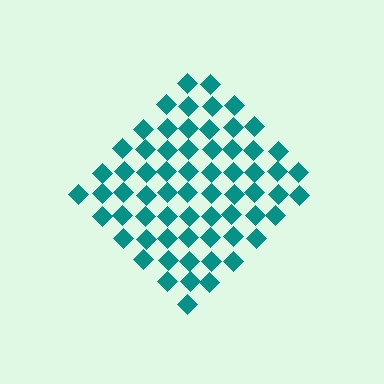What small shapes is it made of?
It is made of small diamonds.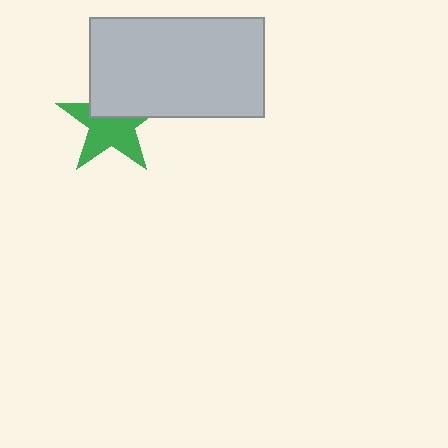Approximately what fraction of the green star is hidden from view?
Roughly 38% of the green star is hidden behind the light gray rectangle.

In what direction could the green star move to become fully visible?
The green star could move down. That would shift it out from behind the light gray rectangle entirely.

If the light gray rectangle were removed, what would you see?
You would see the complete green star.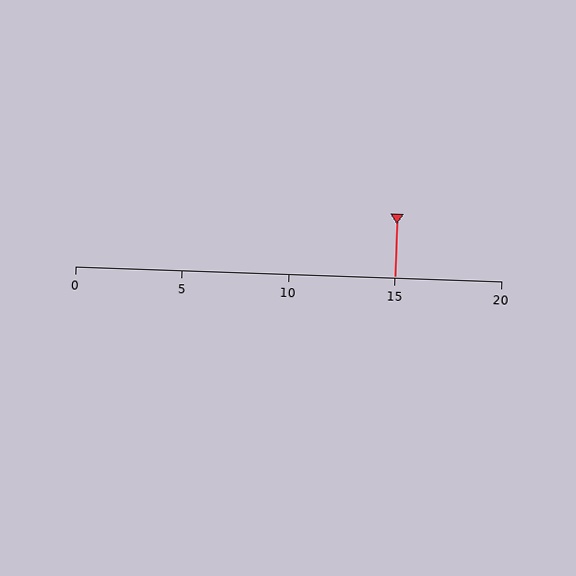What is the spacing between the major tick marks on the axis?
The major ticks are spaced 5 apart.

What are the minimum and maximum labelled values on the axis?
The axis runs from 0 to 20.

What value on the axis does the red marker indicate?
The marker indicates approximately 15.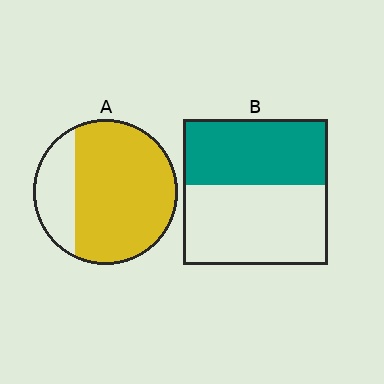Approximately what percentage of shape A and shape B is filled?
A is approximately 75% and B is approximately 45%.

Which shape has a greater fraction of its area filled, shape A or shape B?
Shape A.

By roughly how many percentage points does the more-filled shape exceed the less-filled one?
By roughly 30 percentage points (A over B).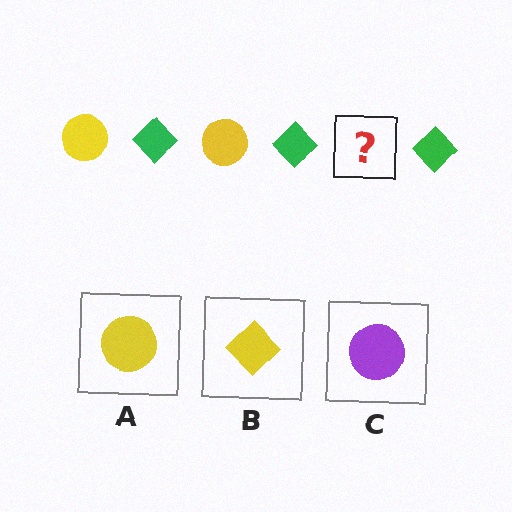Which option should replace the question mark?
Option A.